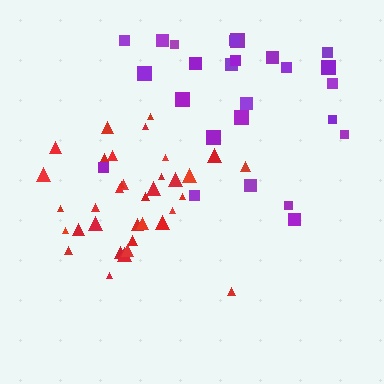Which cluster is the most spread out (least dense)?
Purple.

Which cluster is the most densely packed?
Red.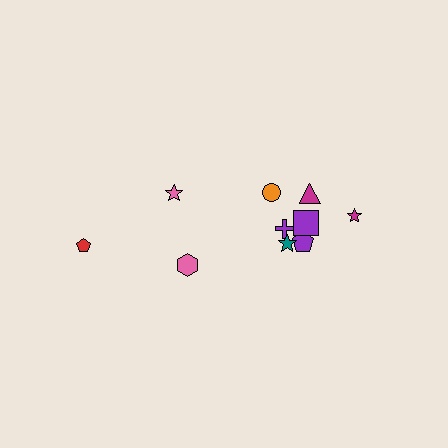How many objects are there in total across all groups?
There are 10 objects.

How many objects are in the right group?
There are 7 objects.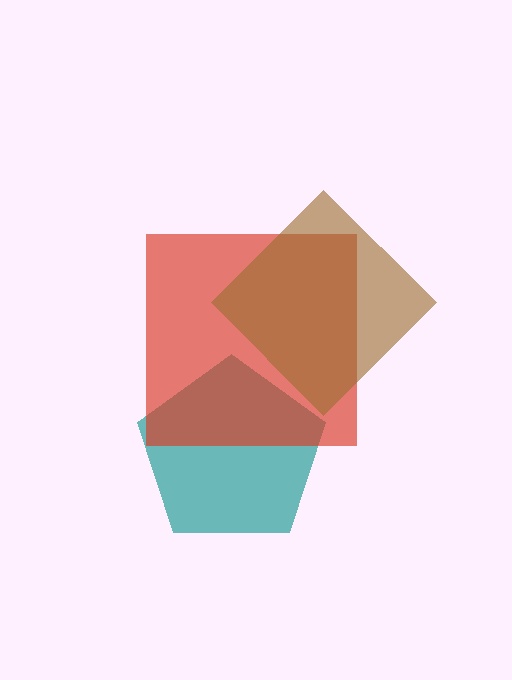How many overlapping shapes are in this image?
There are 3 overlapping shapes in the image.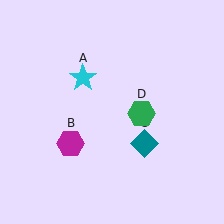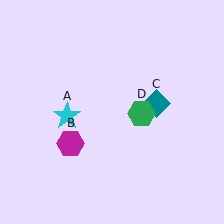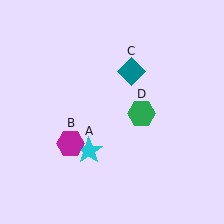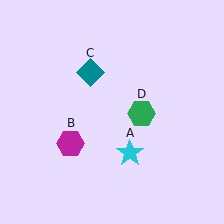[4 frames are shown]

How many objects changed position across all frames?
2 objects changed position: cyan star (object A), teal diamond (object C).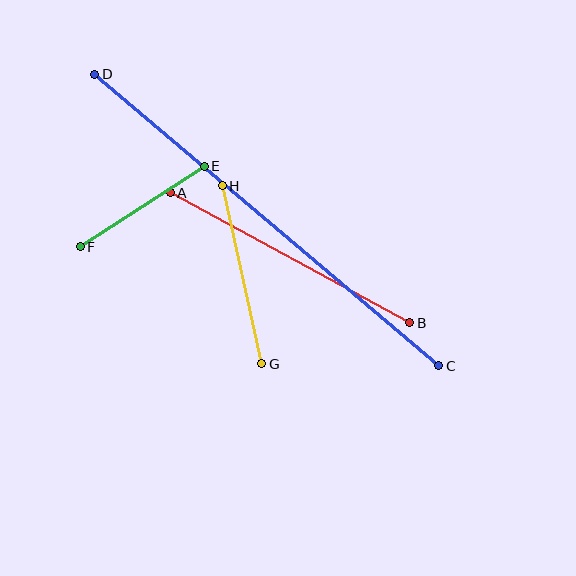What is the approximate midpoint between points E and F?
The midpoint is at approximately (142, 206) pixels.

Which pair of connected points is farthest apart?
Points C and D are farthest apart.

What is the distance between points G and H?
The distance is approximately 182 pixels.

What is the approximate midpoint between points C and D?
The midpoint is at approximately (267, 220) pixels.